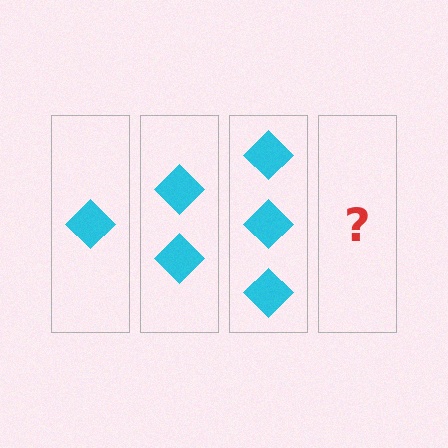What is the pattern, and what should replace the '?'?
The pattern is that each step adds one more diamond. The '?' should be 4 diamonds.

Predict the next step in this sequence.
The next step is 4 diamonds.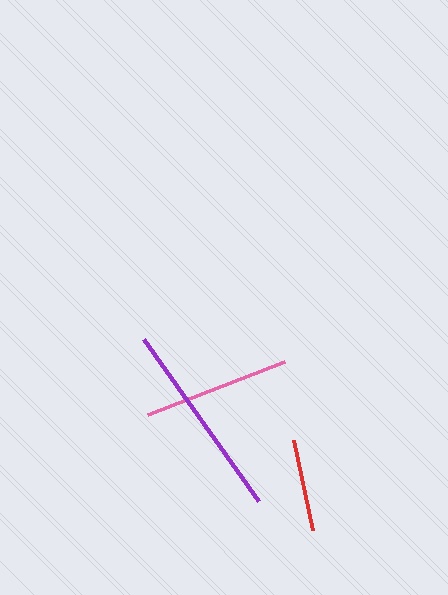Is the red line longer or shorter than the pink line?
The pink line is longer than the red line.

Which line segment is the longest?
The purple line is the longest at approximately 199 pixels.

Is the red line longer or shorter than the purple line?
The purple line is longer than the red line.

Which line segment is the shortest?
The red line is the shortest at approximately 92 pixels.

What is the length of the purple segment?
The purple segment is approximately 199 pixels long.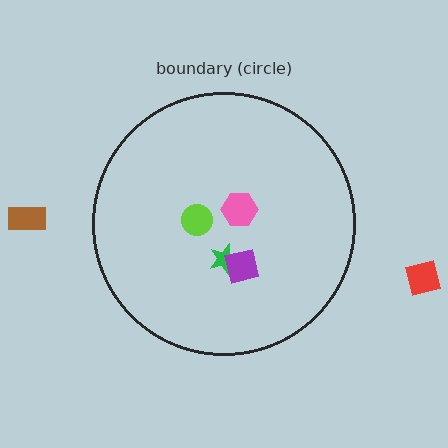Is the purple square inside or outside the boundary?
Inside.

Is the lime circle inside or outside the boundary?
Inside.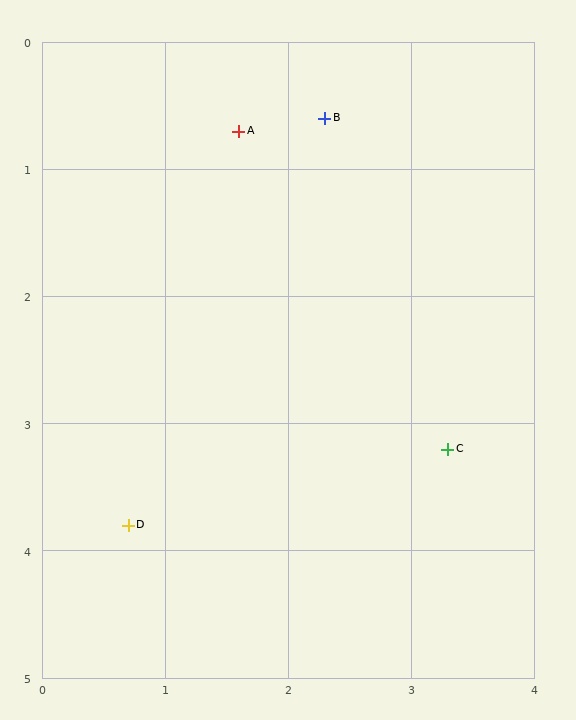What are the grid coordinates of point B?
Point B is at approximately (2.3, 0.6).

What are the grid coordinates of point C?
Point C is at approximately (3.3, 3.2).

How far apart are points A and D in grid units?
Points A and D are about 3.2 grid units apart.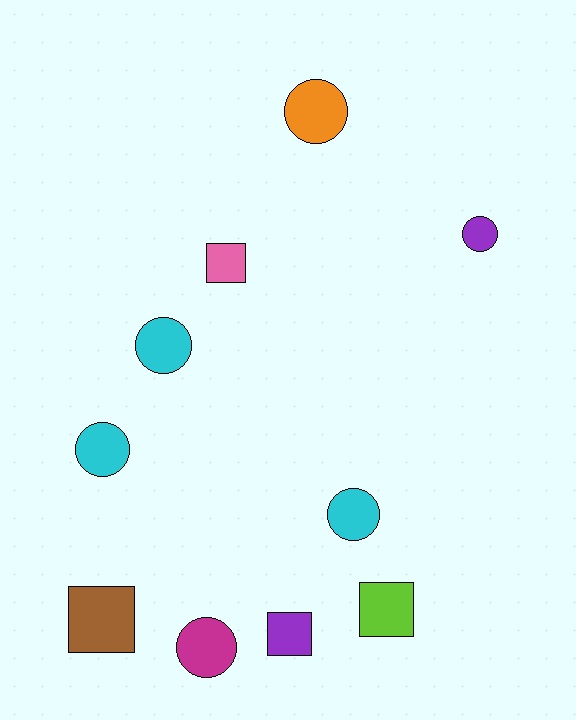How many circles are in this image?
There are 6 circles.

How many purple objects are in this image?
There are 2 purple objects.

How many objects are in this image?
There are 10 objects.